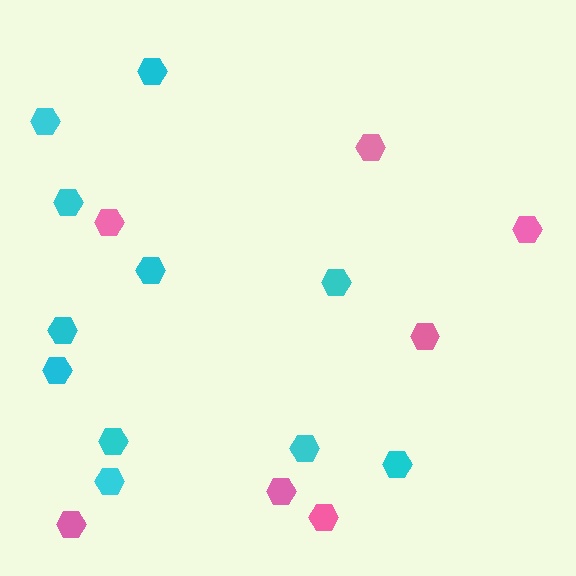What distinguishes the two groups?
There are 2 groups: one group of pink hexagons (7) and one group of cyan hexagons (11).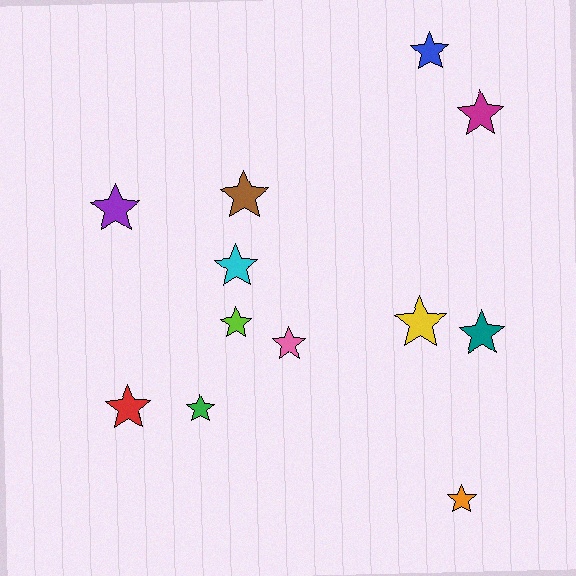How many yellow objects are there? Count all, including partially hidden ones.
There is 1 yellow object.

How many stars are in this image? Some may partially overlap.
There are 12 stars.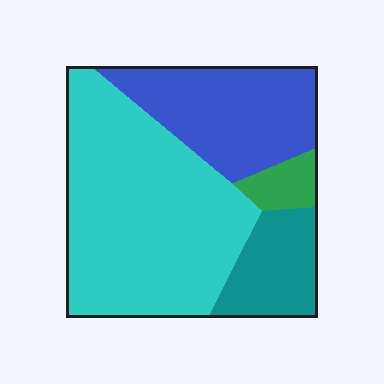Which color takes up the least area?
Green, at roughly 5%.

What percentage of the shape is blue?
Blue takes up about one quarter (1/4) of the shape.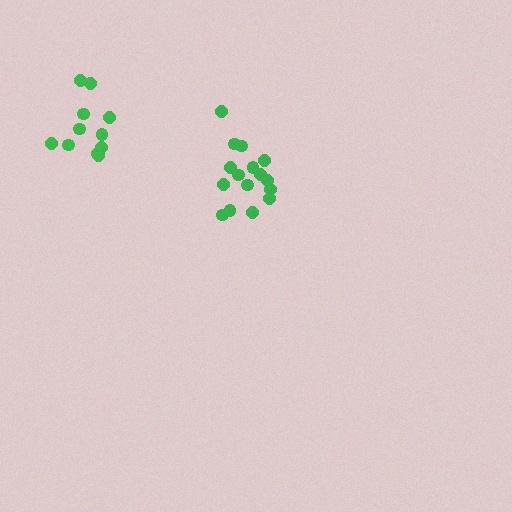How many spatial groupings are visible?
There are 2 spatial groupings.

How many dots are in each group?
Group 1: 11 dots, Group 2: 16 dots (27 total).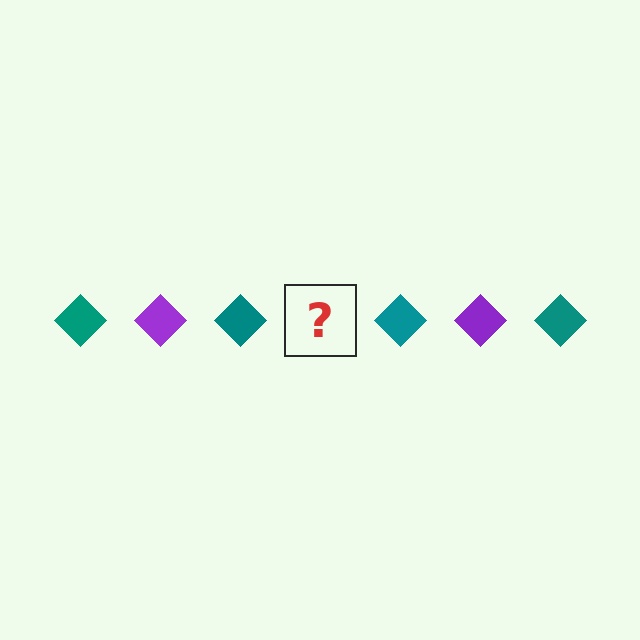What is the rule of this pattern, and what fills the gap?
The rule is that the pattern cycles through teal, purple diamonds. The gap should be filled with a purple diamond.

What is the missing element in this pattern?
The missing element is a purple diamond.